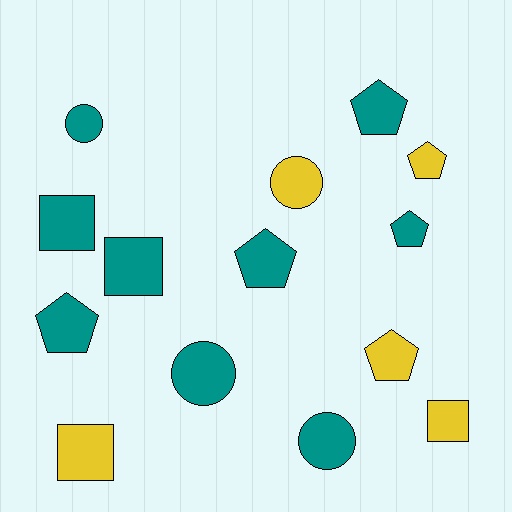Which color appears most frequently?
Teal, with 9 objects.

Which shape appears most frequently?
Pentagon, with 6 objects.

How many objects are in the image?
There are 14 objects.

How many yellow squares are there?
There are 2 yellow squares.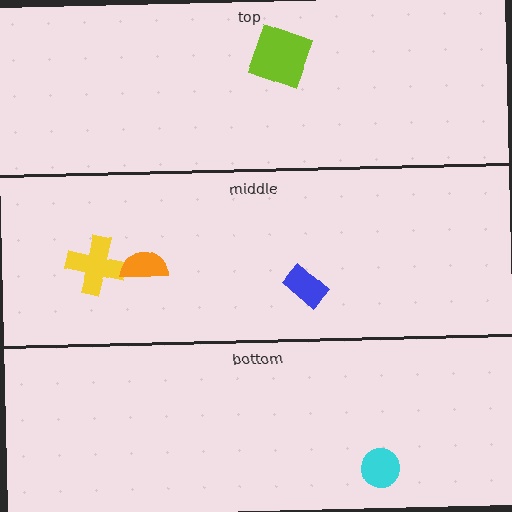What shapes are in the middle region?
The blue rectangle, the yellow cross, the orange semicircle.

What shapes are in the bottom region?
The cyan circle.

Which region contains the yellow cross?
The middle region.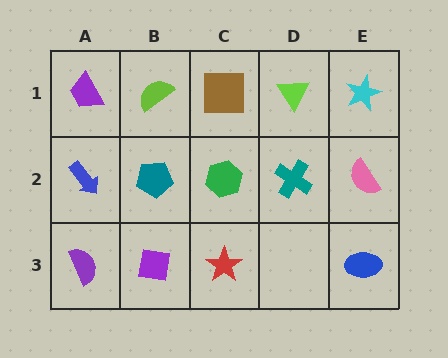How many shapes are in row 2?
5 shapes.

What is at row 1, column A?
A purple trapezoid.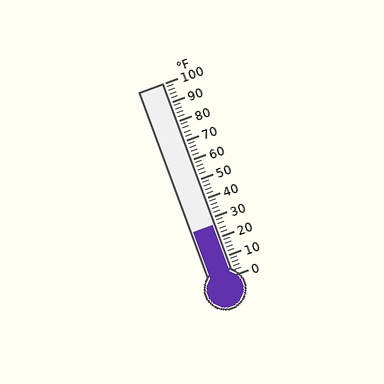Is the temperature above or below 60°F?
The temperature is below 60°F.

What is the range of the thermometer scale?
The thermometer scale ranges from 0°F to 100°F.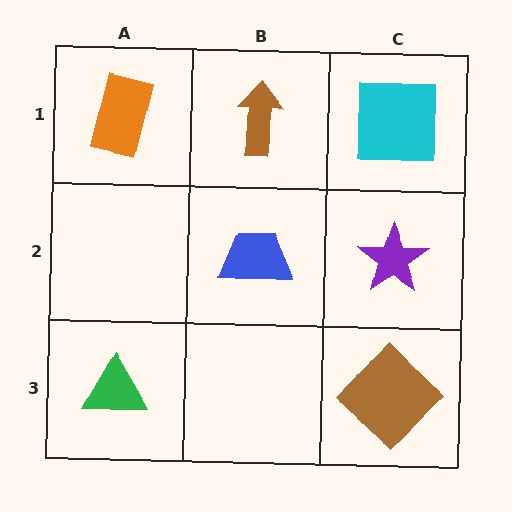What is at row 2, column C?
A purple star.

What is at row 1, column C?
A cyan square.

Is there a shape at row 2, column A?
No, that cell is empty.